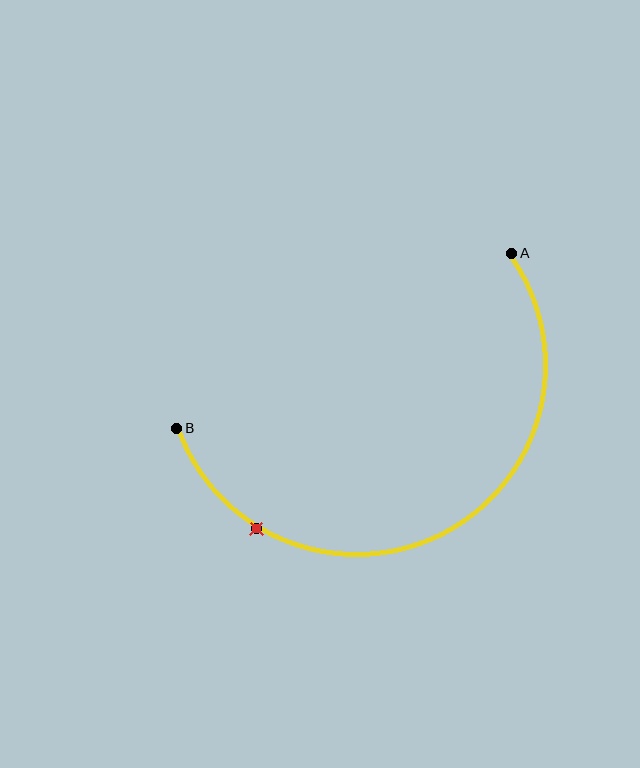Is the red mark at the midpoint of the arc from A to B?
No. The red mark lies on the arc but is closer to endpoint B. The arc midpoint would be at the point on the curve equidistant along the arc from both A and B.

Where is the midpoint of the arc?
The arc midpoint is the point on the curve farthest from the straight line joining A and B. It sits below that line.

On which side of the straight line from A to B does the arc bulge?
The arc bulges below the straight line connecting A and B.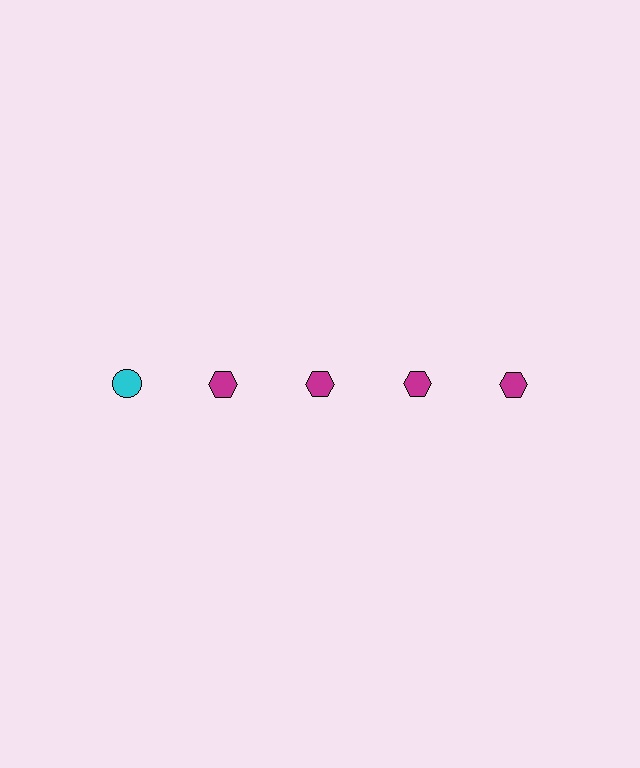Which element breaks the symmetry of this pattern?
The cyan circle in the top row, leftmost column breaks the symmetry. All other shapes are magenta hexagons.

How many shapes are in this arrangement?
There are 5 shapes arranged in a grid pattern.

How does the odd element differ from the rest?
It differs in both color (cyan instead of magenta) and shape (circle instead of hexagon).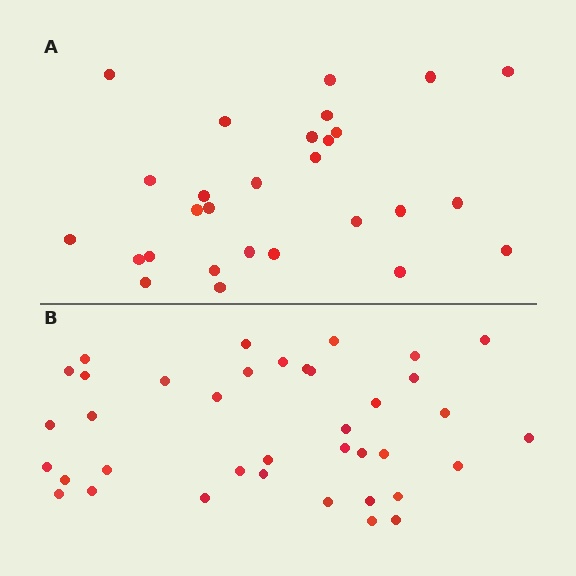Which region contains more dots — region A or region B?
Region B (the bottom region) has more dots.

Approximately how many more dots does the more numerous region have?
Region B has roughly 10 or so more dots than region A.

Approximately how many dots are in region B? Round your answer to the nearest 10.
About 40 dots. (The exact count is 38, which rounds to 40.)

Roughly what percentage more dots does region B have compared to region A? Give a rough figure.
About 35% more.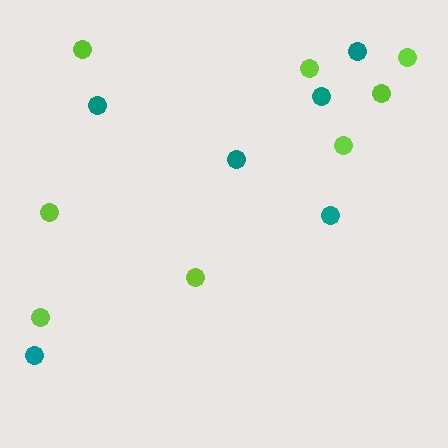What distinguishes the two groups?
There are 2 groups: one group of teal circles (6) and one group of lime circles (8).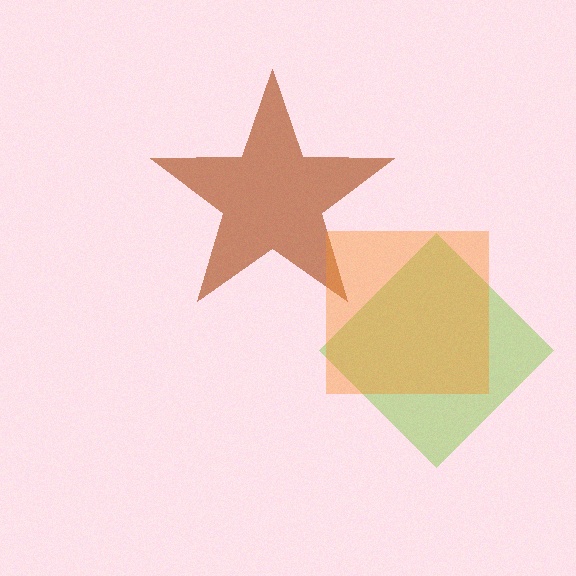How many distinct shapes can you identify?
There are 3 distinct shapes: a brown star, a lime diamond, an orange square.